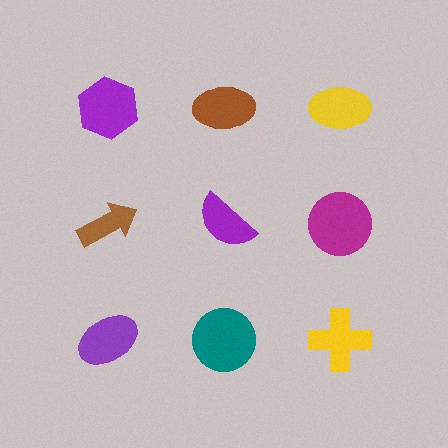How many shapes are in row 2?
3 shapes.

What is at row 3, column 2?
A teal circle.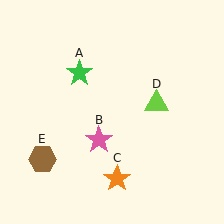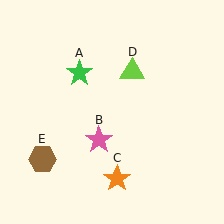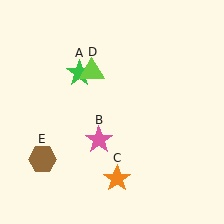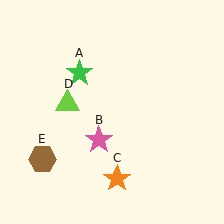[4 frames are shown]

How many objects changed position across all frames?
1 object changed position: lime triangle (object D).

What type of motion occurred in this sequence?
The lime triangle (object D) rotated counterclockwise around the center of the scene.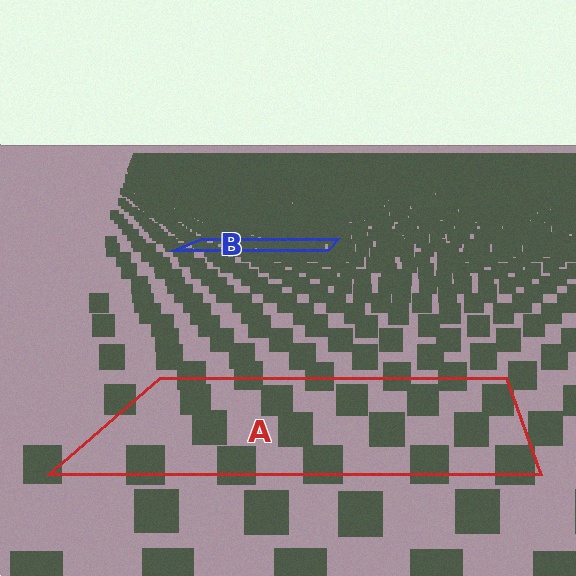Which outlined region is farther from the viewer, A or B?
Region B is farther from the viewer — the texture elements inside it appear smaller and more densely packed.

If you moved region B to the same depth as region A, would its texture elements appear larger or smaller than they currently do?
They would appear larger. At a closer depth, the same texture elements are projected at a bigger on-screen size.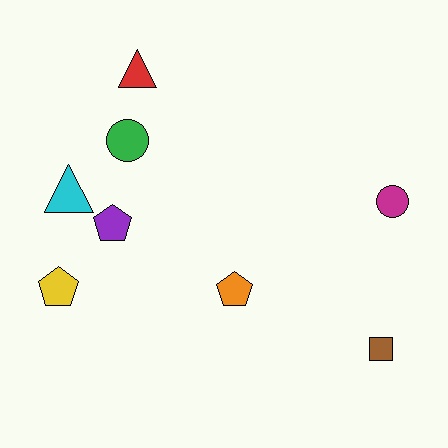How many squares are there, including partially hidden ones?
There is 1 square.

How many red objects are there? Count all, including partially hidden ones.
There is 1 red object.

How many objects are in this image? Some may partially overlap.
There are 8 objects.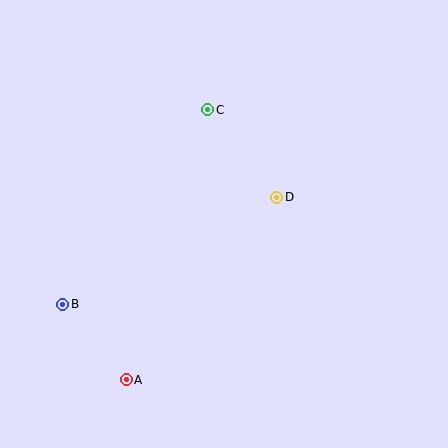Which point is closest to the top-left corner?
Point C is closest to the top-left corner.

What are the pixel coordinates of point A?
Point A is at (126, 380).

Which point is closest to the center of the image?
Point D at (277, 197) is closest to the center.